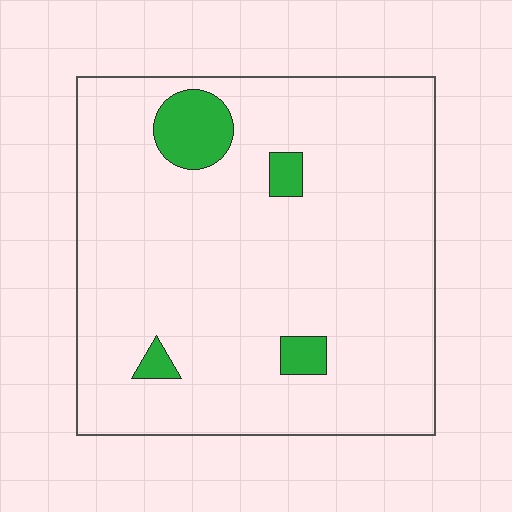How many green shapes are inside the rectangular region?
4.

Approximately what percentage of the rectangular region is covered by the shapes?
Approximately 5%.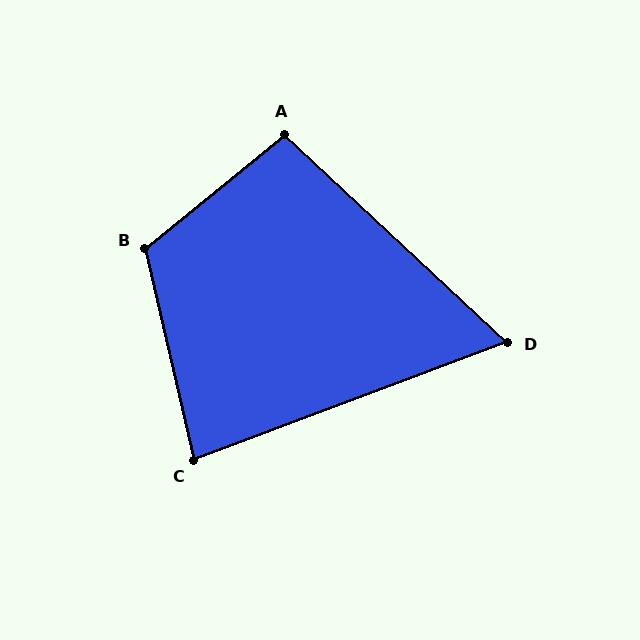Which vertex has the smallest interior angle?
D, at approximately 64 degrees.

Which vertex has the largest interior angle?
B, at approximately 116 degrees.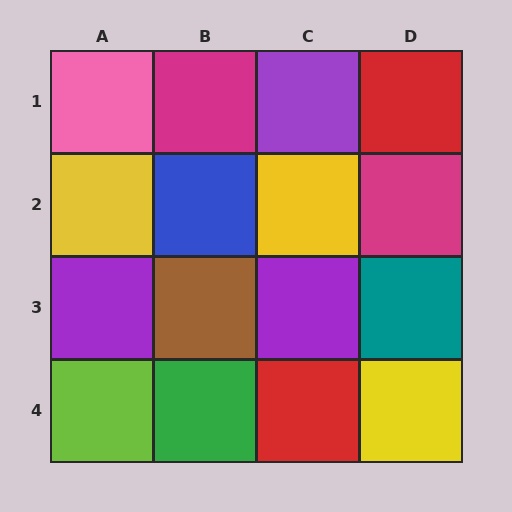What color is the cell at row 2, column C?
Yellow.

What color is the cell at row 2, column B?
Blue.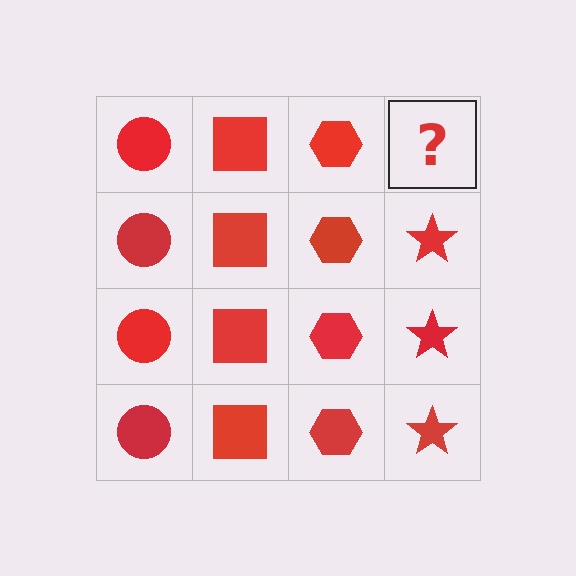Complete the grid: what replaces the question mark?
The question mark should be replaced with a red star.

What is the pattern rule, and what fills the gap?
The rule is that each column has a consistent shape. The gap should be filled with a red star.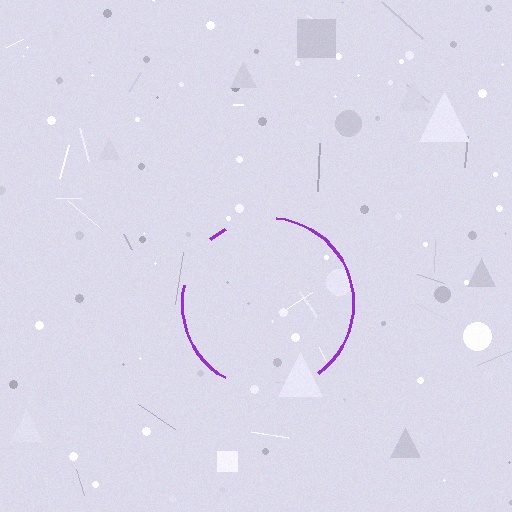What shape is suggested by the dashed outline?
The dashed outline suggests a circle.